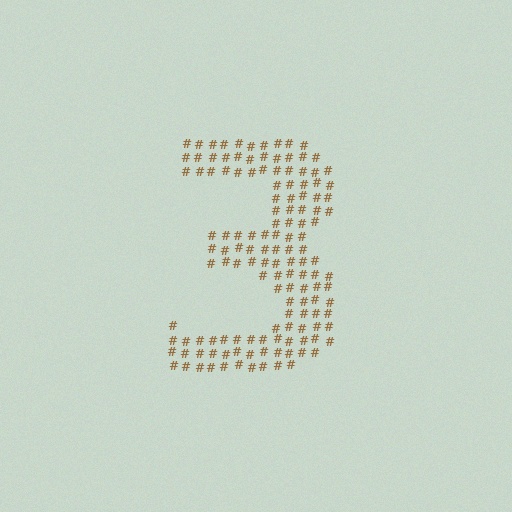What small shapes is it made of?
It is made of small hash symbols.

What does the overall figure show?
The overall figure shows the digit 3.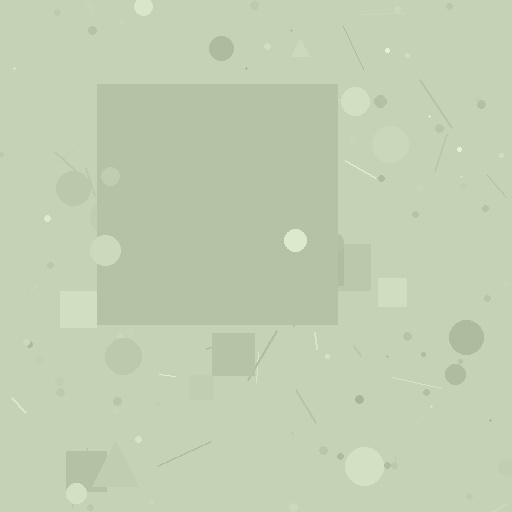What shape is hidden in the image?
A square is hidden in the image.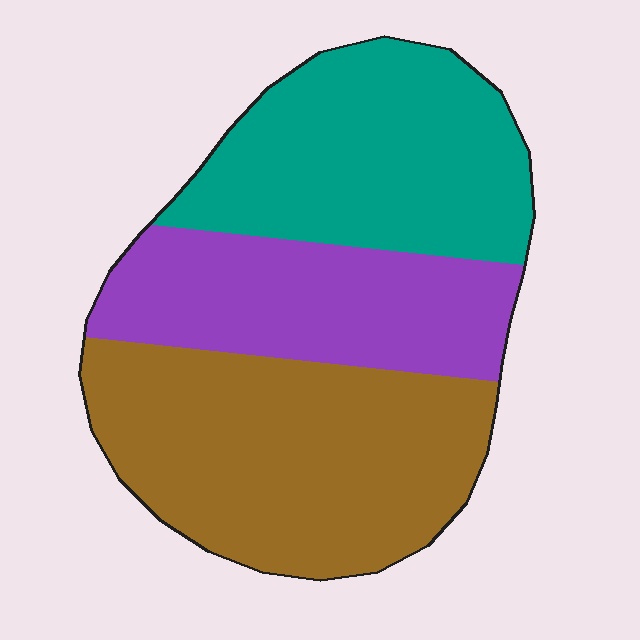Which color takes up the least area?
Purple, at roughly 25%.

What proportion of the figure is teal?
Teal covers 33% of the figure.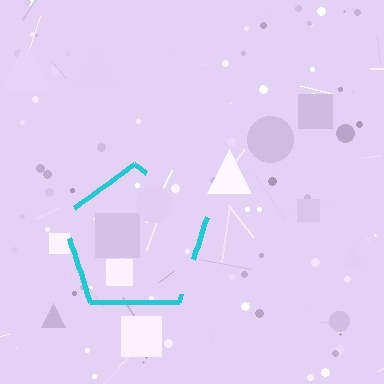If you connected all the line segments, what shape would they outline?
They would outline a pentagon.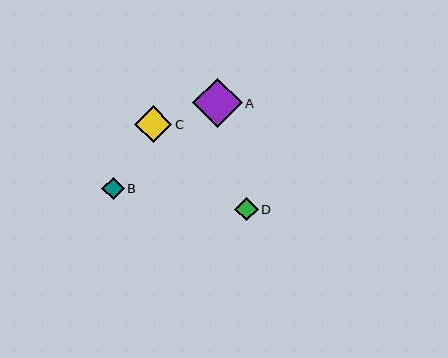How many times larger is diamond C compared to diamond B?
Diamond C is approximately 1.6 times the size of diamond B.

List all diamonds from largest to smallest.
From largest to smallest: A, C, D, B.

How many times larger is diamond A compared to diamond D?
Diamond A is approximately 2.1 times the size of diamond D.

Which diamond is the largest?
Diamond A is the largest with a size of approximately 50 pixels.